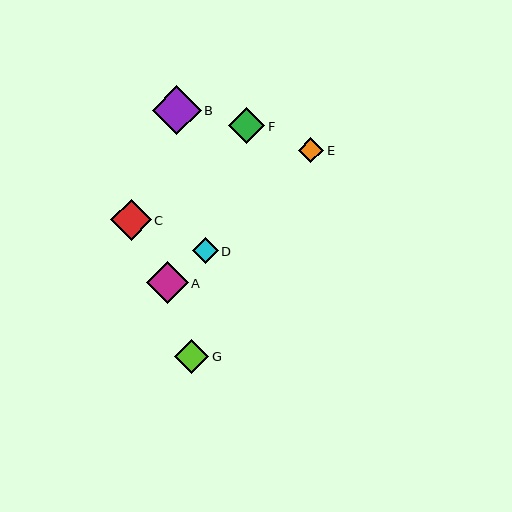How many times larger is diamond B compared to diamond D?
Diamond B is approximately 1.9 times the size of diamond D.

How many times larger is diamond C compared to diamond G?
Diamond C is approximately 1.2 times the size of diamond G.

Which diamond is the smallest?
Diamond E is the smallest with a size of approximately 25 pixels.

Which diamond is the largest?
Diamond B is the largest with a size of approximately 49 pixels.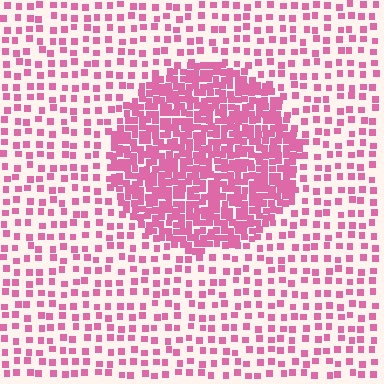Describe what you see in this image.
The image contains small pink elements arranged at two different densities. A circle-shaped region is visible where the elements are more densely packed than the surrounding area.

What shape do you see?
I see a circle.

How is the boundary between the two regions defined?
The boundary is defined by a change in element density (approximately 2.8x ratio). All elements are the same color, size, and shape.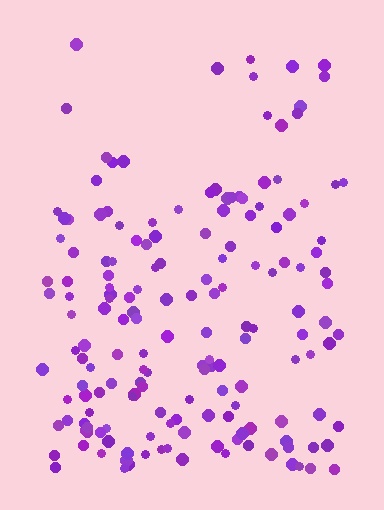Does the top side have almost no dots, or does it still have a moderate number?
Still a moderate number, just noticeably fewer than the bottom.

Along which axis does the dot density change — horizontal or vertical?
Vertical.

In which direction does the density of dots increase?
From top to bottom, with the bottom side densest.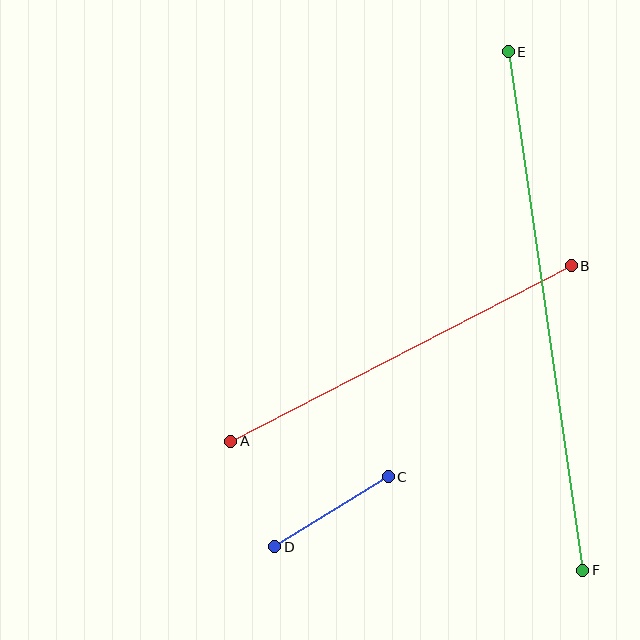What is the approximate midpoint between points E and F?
The midpoint is at approximately (546, 311) pixels.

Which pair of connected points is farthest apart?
Points E and F are farthest apart.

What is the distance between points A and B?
The distance is approximately 383 pixels.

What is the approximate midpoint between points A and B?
The midpoint is at approximately (401, 354) pixels.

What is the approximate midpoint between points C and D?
The midpoint is at approximately (331, 512) pixels.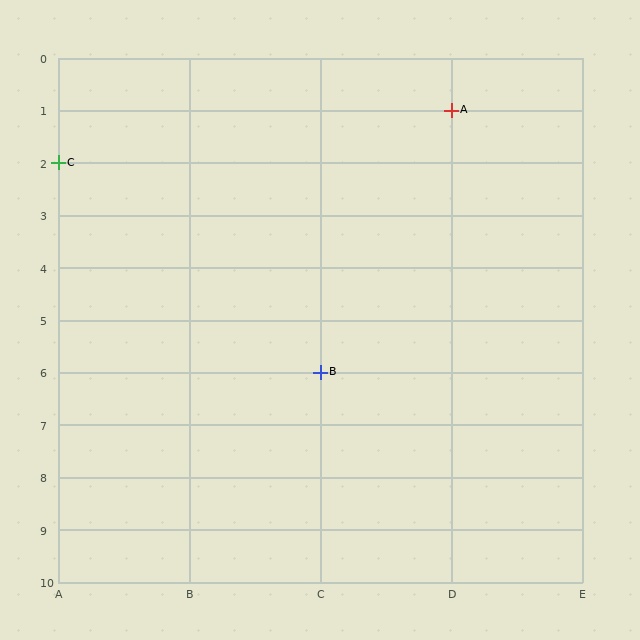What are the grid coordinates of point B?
Point B is at grid coordinates (C, 6).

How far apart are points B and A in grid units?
Points B and A are 1 column and 5 rows apart (about 5.1 grid units diagonally).